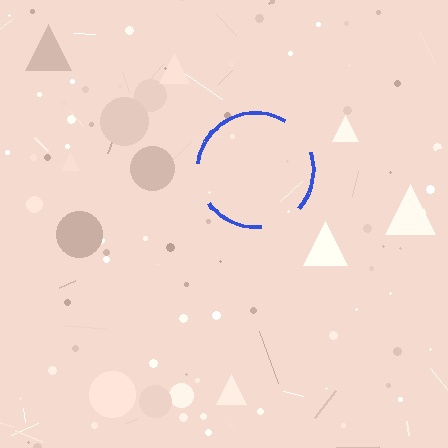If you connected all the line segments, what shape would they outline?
They would outline a circle.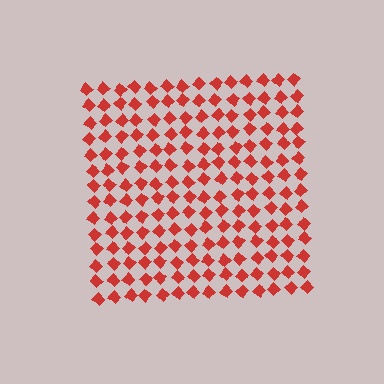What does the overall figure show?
The overall figure shows a square.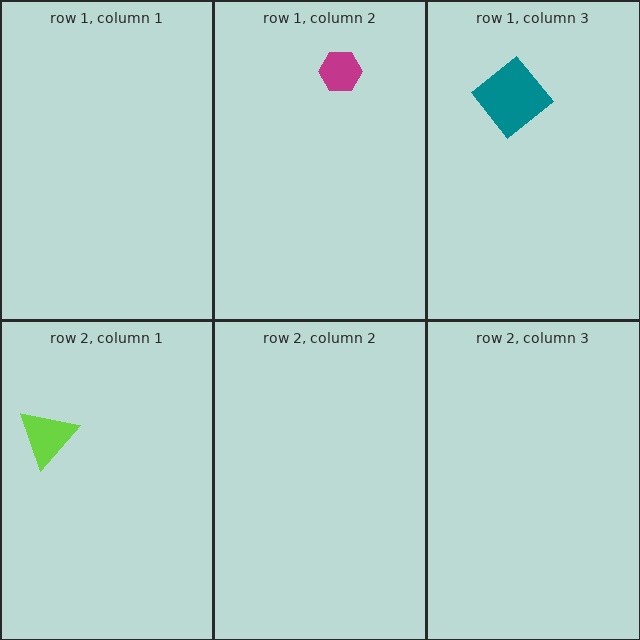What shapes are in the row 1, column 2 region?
The magenta hexagon.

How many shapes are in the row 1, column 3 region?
1.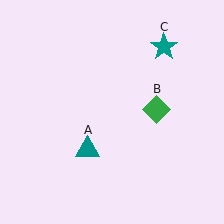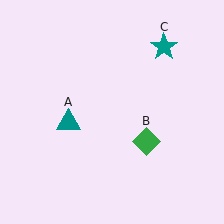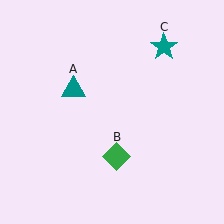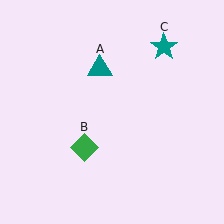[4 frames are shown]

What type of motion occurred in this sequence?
The teal triangle (object A), green diamond (object B) rotated clockwise around the center of the scene.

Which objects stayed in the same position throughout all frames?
Teal star (object C) remained stationary.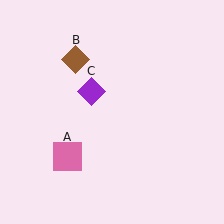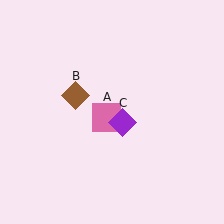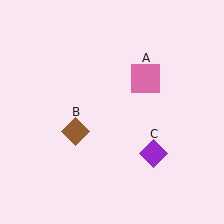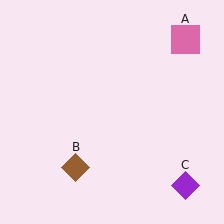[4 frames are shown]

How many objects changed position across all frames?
3 objects changed position: pink square (object A), brown diamond (object B), purple diamond (object C).